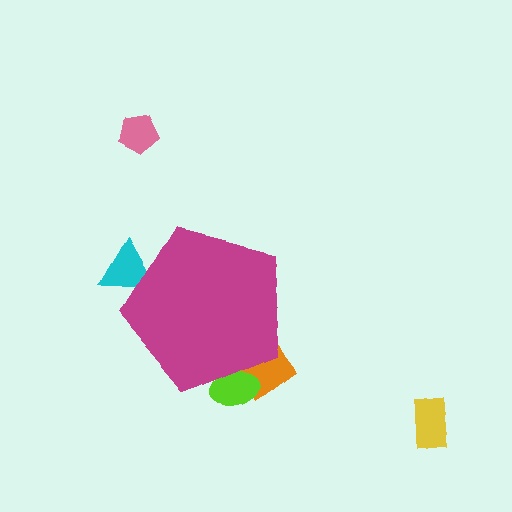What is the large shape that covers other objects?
A magenta pentagon.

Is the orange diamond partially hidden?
Yes, the orange diamond is partially hidden behind the magenta pentagon.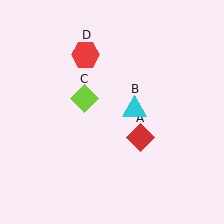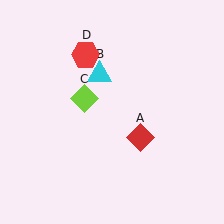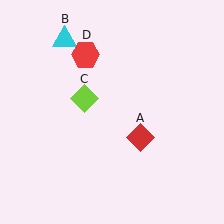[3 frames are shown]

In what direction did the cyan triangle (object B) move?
The cyan triangle (object B) moved up and to the left.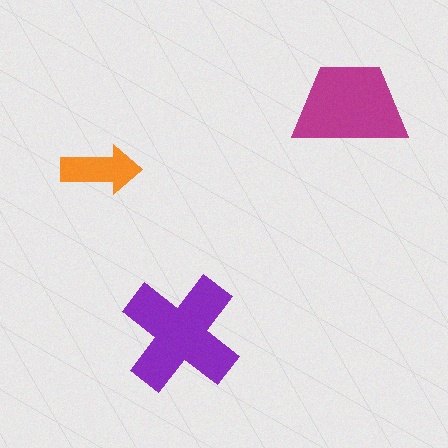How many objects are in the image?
There are 3 objects in the image.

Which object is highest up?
The magenta trapezoid is topmost.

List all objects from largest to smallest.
The purple cross, the magenta trapezoid, the orange arrow.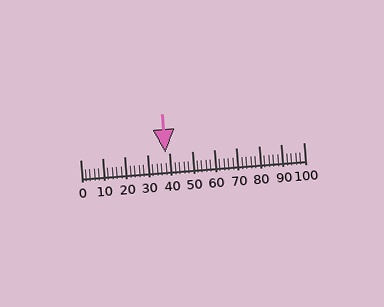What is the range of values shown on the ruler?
The ruler shows values from 0 to 100.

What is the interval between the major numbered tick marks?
The major tick marks are spaced 10 units apart.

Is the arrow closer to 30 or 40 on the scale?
The arrow is closer to 40.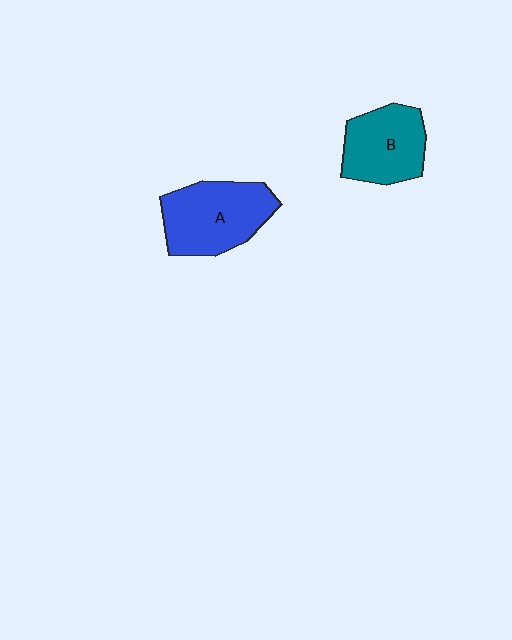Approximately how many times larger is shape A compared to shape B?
Approximately 1.2 times.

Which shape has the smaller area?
Shape B (teal).